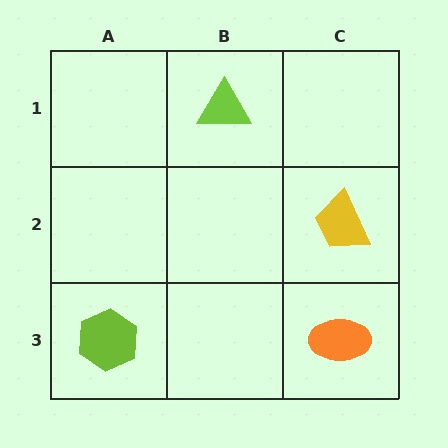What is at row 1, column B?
A lime triangle.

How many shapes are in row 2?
1 shape.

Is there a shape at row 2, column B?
No, that cell is empty.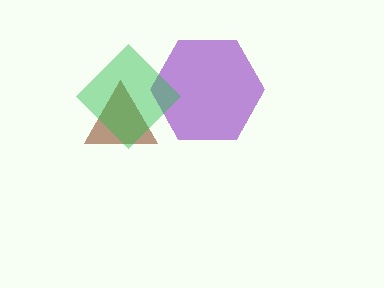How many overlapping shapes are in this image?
There are 3 overlapping shapes in the image.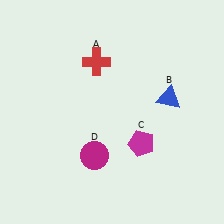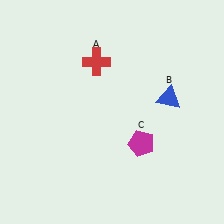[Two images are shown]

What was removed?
The magenta circle (D) was removed in Image 2.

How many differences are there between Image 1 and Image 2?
There is 1 difference between the two images.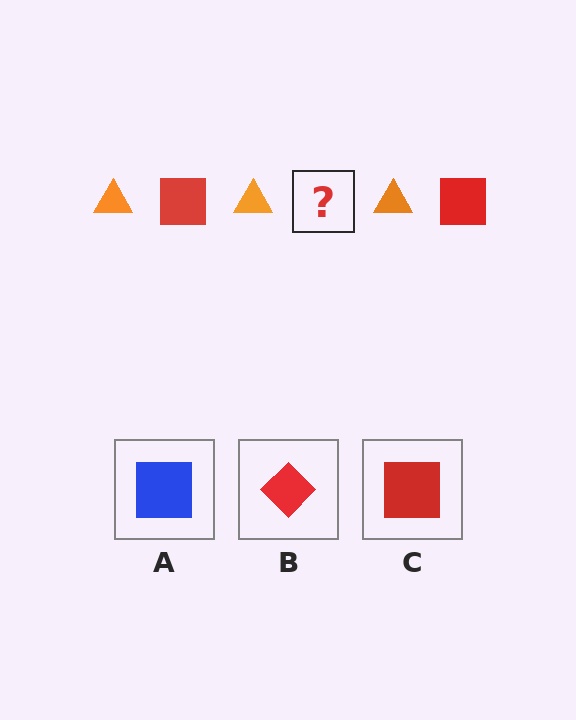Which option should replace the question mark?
Option C.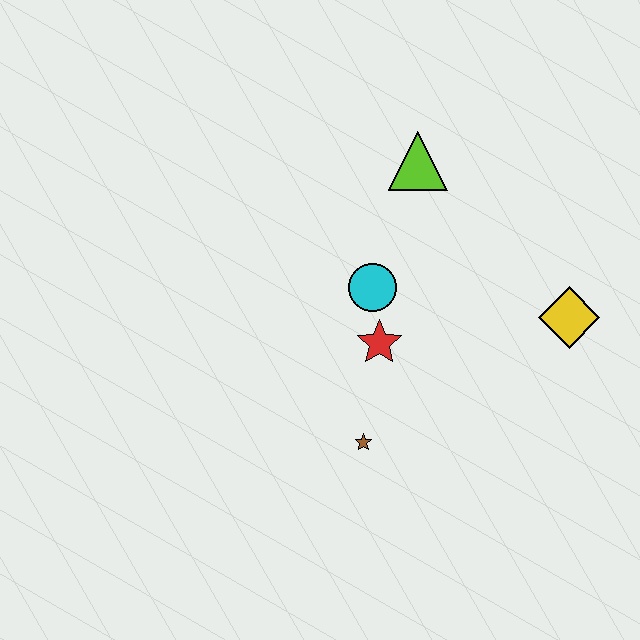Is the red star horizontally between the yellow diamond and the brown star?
Yes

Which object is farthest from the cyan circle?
The yellow diamond is farthest from the cyan circle.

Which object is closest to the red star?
The cyan circle is closest to the red star.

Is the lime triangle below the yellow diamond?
No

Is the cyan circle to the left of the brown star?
No